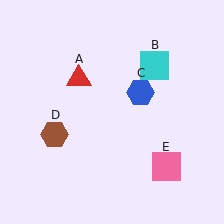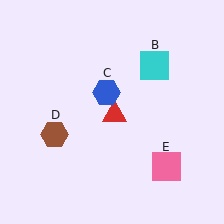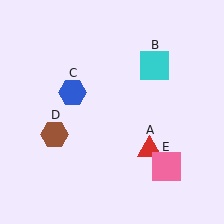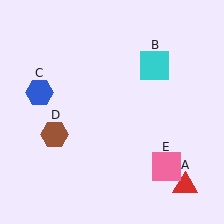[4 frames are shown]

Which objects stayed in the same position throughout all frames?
Cyan square (object B) and brown hexagon (object D) and pink square (object E) remained stationary.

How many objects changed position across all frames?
2 objects changed position: red triangle (object A), blue hexagon (object C).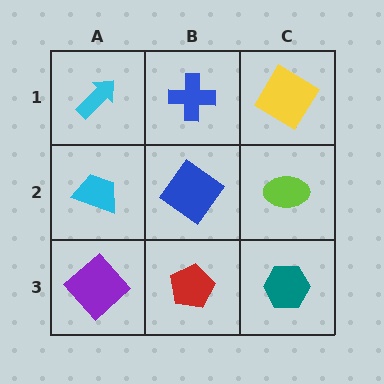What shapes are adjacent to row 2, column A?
A cyan arrow (row 1, column A), a purple diamond (row 3, column A), a blue diamond (row 2, column B).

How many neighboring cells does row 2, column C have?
3.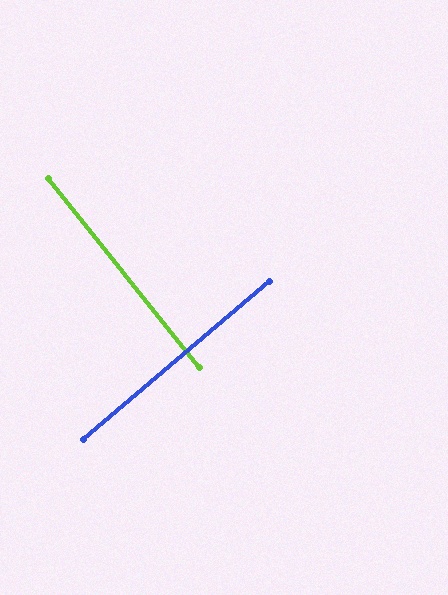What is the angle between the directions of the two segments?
Approximately 88 degrees.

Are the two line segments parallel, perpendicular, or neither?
Perpendicular — they meet at approximately 88°.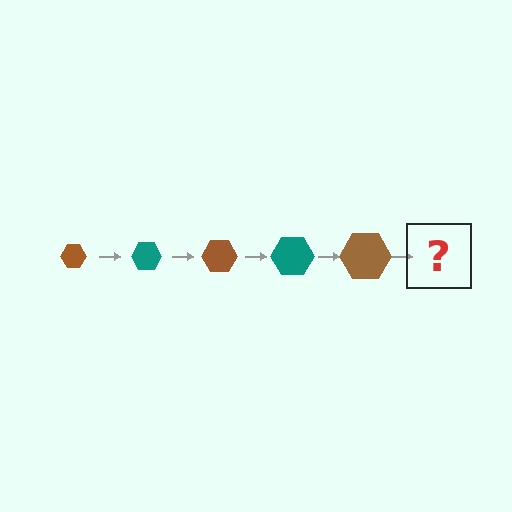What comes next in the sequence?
The next element should be a teal hexagon, larger than the previous one.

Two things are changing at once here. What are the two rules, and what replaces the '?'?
The two rules are that the hexagon grows larger each step and the color cycles through brown and teal. The '?' should be a teal hexagon, larger than the previous one.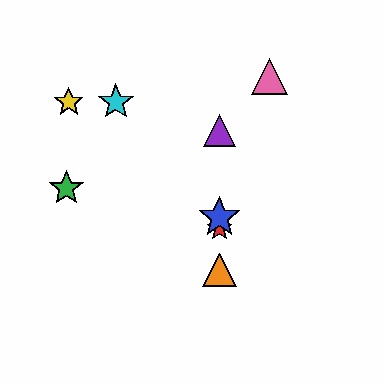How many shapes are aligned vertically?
4 shapes (the red star, the blue star, the purple triangle, the orange triangle) are aligned vertically.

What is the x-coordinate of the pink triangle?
The pink triangle is at x≈269.